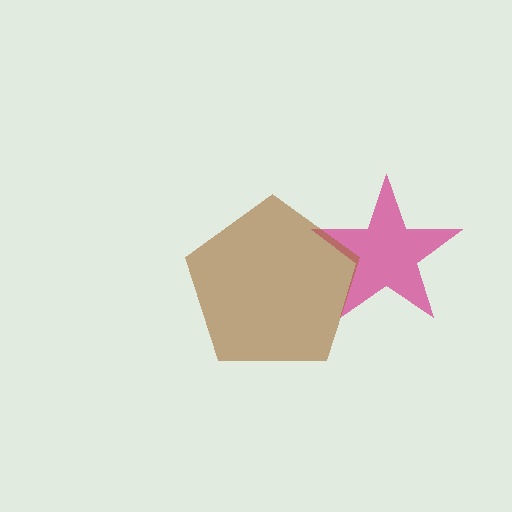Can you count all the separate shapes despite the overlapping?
Yes, there are 2 separate shapes.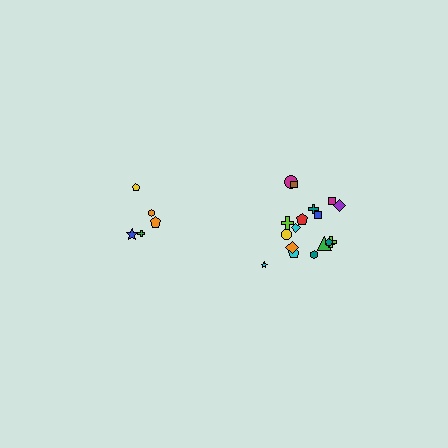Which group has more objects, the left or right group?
The right group.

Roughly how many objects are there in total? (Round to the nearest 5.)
Roughly 25 objects in total.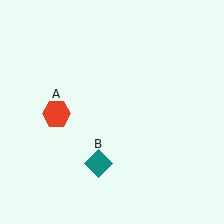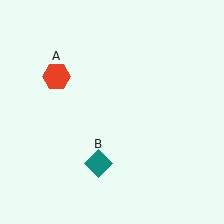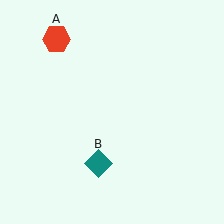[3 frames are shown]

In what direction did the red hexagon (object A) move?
The red hexagon (object A) moved up.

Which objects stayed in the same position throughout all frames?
Teal diamond (object B) remained stationary.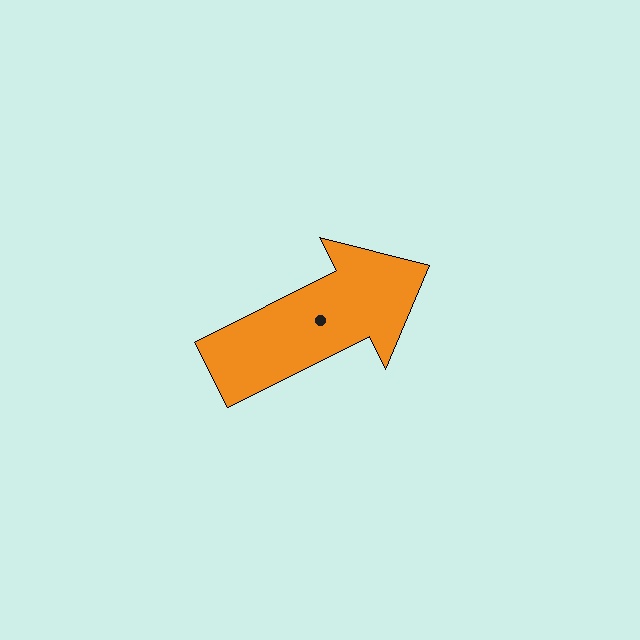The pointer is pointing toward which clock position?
Roughly 2 o'clock.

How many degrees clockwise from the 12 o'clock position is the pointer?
Approximately 63 degrees.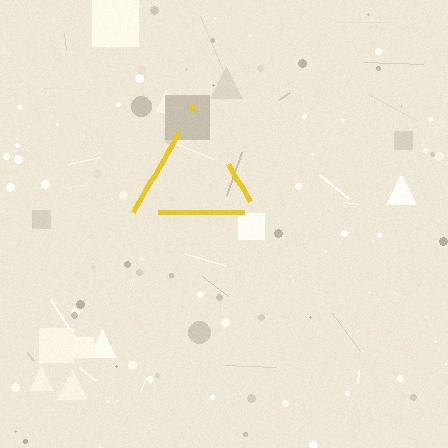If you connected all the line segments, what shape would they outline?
They would outline a triangle.